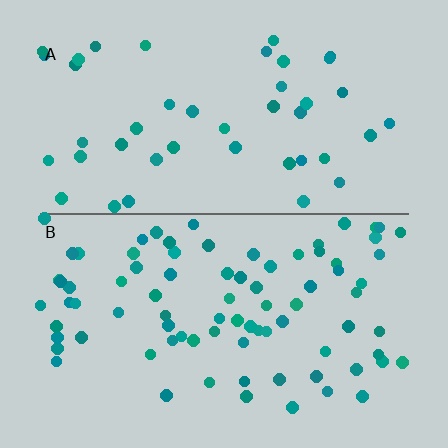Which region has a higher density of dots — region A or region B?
B (the bottom).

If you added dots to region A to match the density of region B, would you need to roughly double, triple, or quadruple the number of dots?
Approximately double.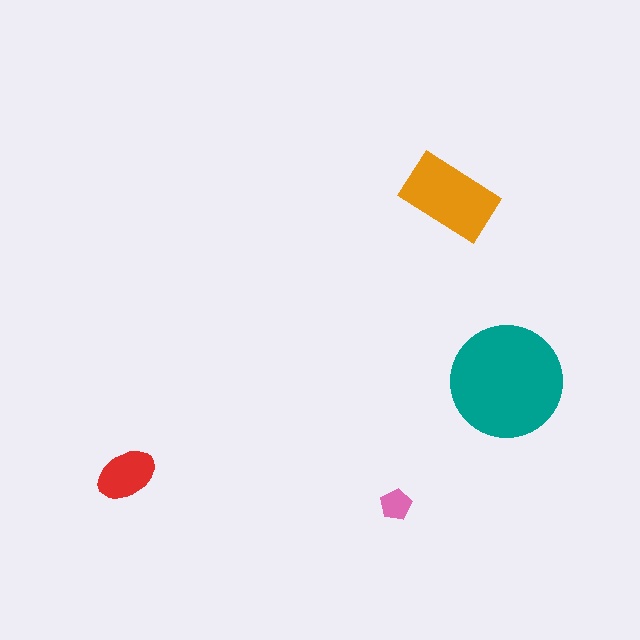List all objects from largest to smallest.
The teal circle, the orange rectangle, the red ellipse, the pink pentagon.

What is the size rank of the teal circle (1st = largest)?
1st.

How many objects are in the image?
There are 4 objects in the image.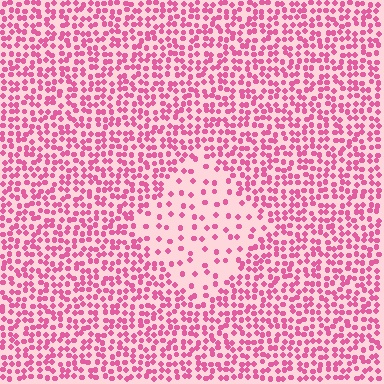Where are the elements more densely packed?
The elements are more densely packed outside the diamond boundary.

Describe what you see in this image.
The image contains small pink elements arranged at two different densities. A diamond-shaped region is visible where the elements are less densely packed than the surrounding area.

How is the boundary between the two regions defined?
The boundary is defined by a change in element density (approximately 2.6x ratio). All elements are the same color, size, and shape.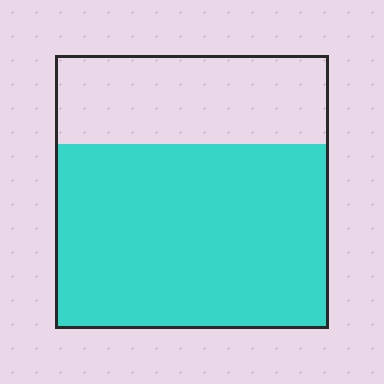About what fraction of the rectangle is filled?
About two thirds (2/3).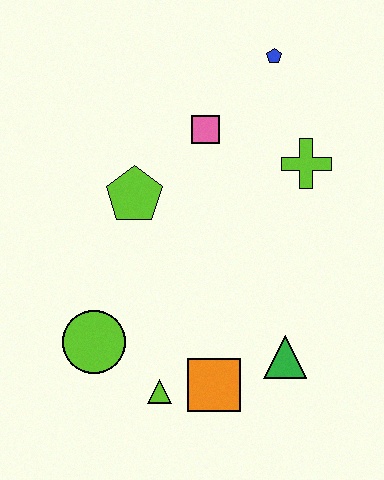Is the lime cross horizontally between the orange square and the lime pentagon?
No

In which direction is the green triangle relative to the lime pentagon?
The green triangle is below the lime pentagon.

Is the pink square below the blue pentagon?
Yes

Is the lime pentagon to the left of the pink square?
Yes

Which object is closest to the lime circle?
The lime triangle is closest to the lime circle.